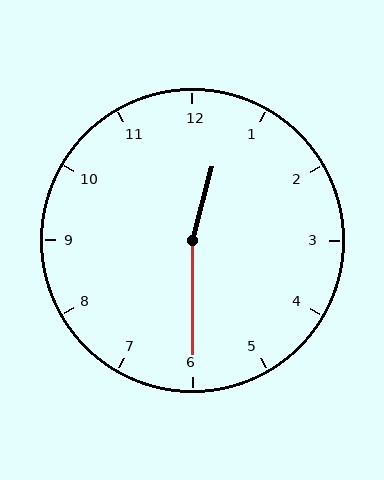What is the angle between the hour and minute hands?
Approximately 165 degrees.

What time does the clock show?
12:30.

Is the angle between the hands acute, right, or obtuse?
It is obtuse.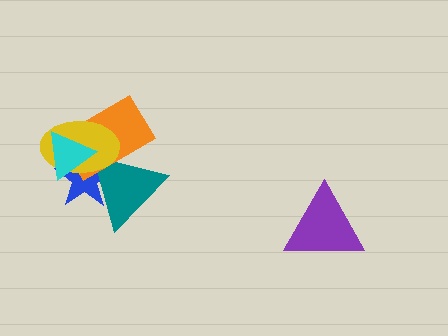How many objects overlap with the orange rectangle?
4 objects overlap with the orange rectangle.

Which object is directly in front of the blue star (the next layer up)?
The teal triangle is directly in front of the blue star.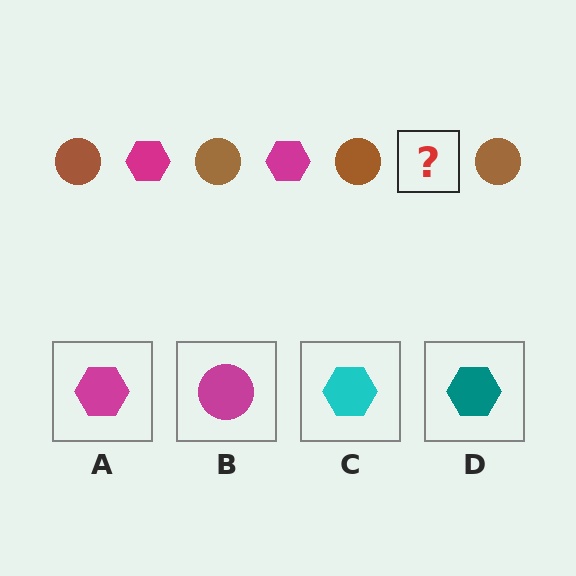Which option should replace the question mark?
Option A.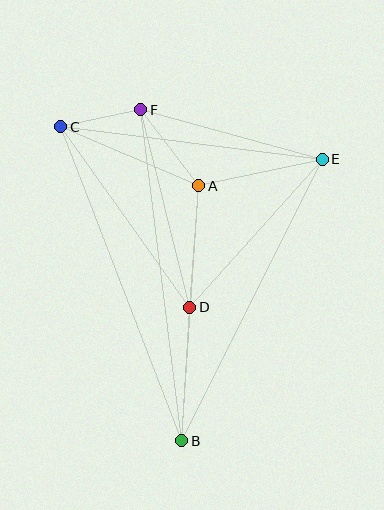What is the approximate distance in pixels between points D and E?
The distance between D and E is approximately 199 pixels.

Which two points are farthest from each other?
Points B and C are farthest from each other.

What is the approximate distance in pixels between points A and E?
The distance between A and E is approximately 127 pixels.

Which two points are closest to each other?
Points C and F are closest to each other.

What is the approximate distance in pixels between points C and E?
The distance between C and E is approximately 264 pixels.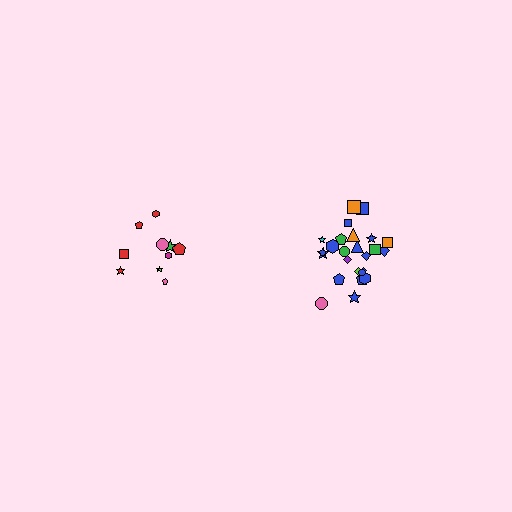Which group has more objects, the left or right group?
The right group.